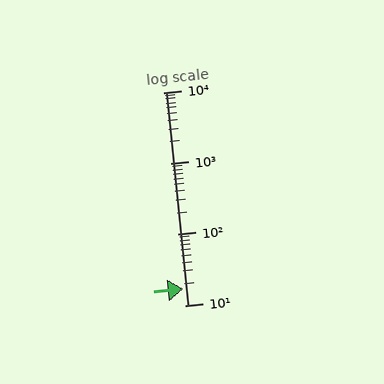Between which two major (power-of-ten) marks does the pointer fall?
The pointer is between 10 and 100.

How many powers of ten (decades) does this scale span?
The scale spans 3 decades, from 10 to 10000.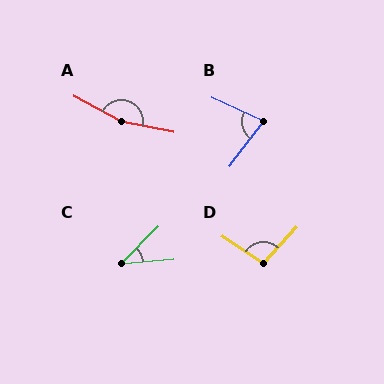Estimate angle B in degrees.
Approximately 77 degrees.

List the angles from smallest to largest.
C (40°), B (77°), D (99°), A (163°).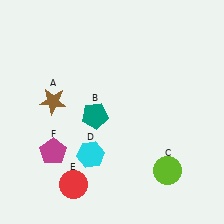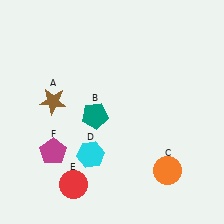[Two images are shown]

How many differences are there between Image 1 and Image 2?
There is 1 difference between the two images.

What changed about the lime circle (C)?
In Image 1, C is lime. In Image 2, it changed to orange.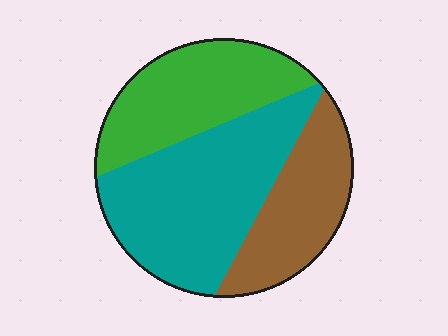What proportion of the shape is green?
Green takes up about one third (1/3) of the shape.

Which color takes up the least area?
Brown, at roughly 25%.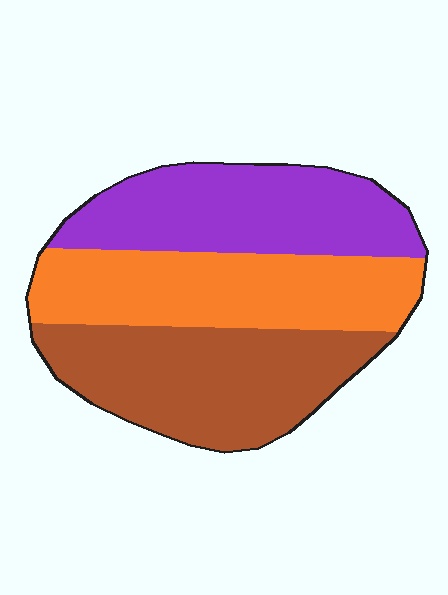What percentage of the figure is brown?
Brown covers around 35% of the figure.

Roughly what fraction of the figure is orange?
Orange covers 33% of the figure.